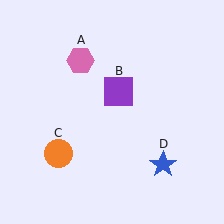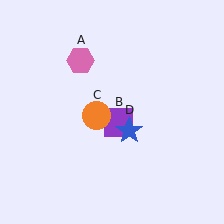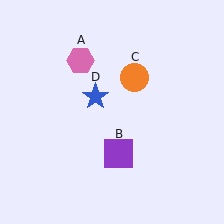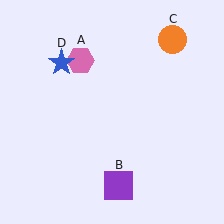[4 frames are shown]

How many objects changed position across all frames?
3 objects changed position: purple square (object B), orange circle (object C), blue star (object D).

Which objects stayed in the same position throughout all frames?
Pink hexagon (object A) remained stationary.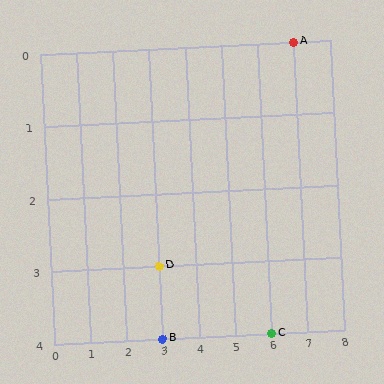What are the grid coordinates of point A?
Point A is at grid coordinates (7, 0).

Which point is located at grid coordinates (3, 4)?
Point B is at (3, 4).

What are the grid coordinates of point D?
Point D is at grid coordinates (3, 3).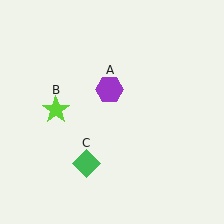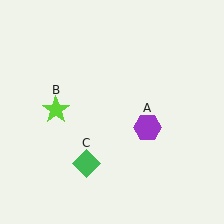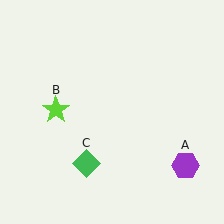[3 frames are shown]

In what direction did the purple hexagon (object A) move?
The purple hexagon (object A) moved down and to the right.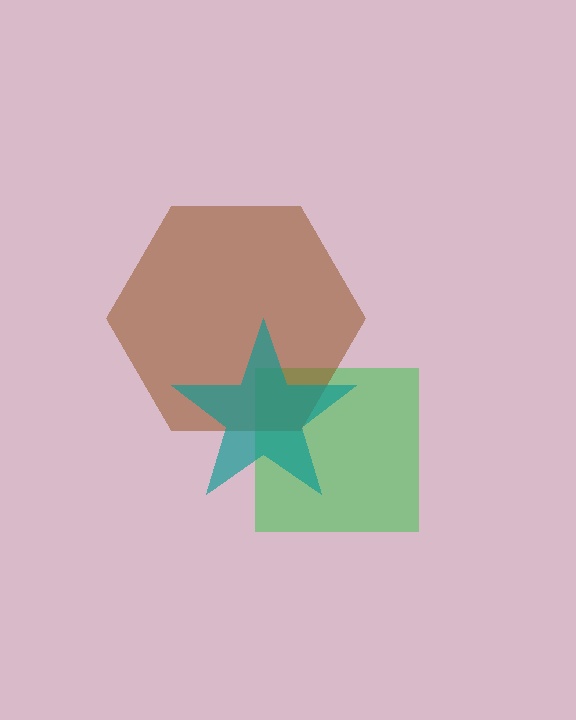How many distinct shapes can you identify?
There are 3 distinct shapes: a green square, a brown hexagon, a teal star.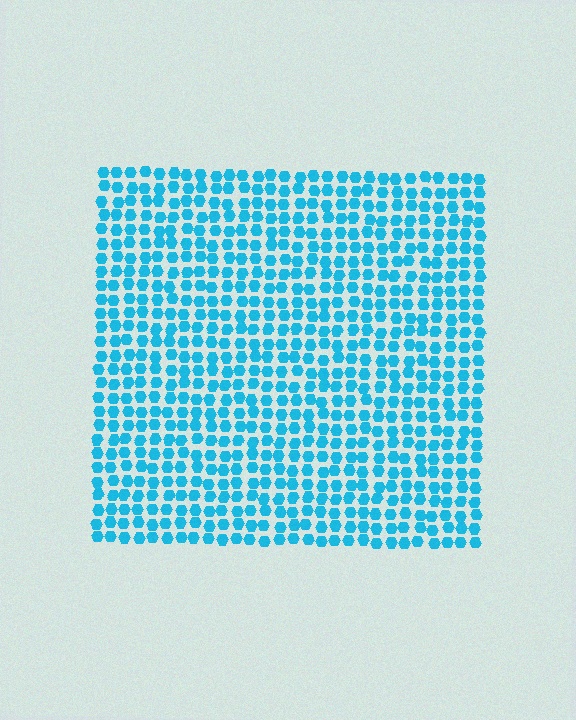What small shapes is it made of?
It is made of small hexagons.